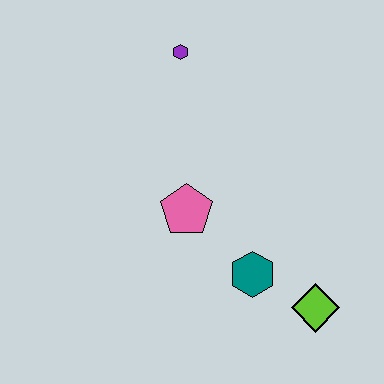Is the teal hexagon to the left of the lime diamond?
Yes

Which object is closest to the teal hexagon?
The lime diamond is closest to the teal hexagon.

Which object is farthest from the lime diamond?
The purple hexagon is farthest from the lime diamond.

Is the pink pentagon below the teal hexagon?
No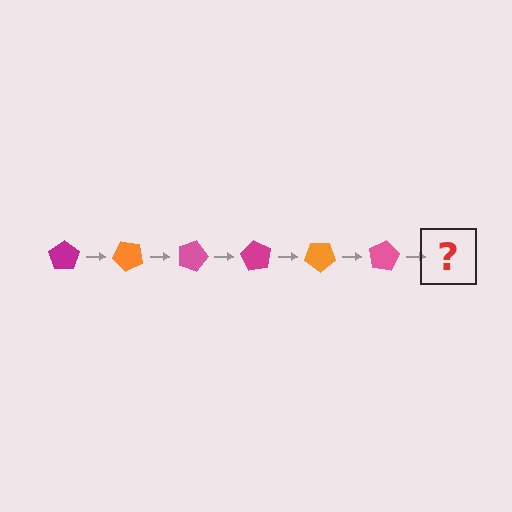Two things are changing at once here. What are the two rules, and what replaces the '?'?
The two rules are that it rotates 45 degrees each step and the color cycles through magenta, orange, and pink. The '?' should be a magenta pentagon, rotated 270 degrees from the start.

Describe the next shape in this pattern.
It should be a magenta pentagon, rotated 270 degrees from the start.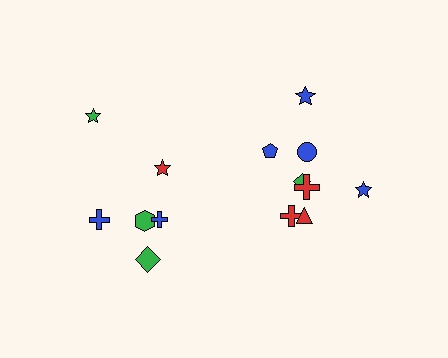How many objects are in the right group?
There are 8 objects.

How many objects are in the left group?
There are 6 objects.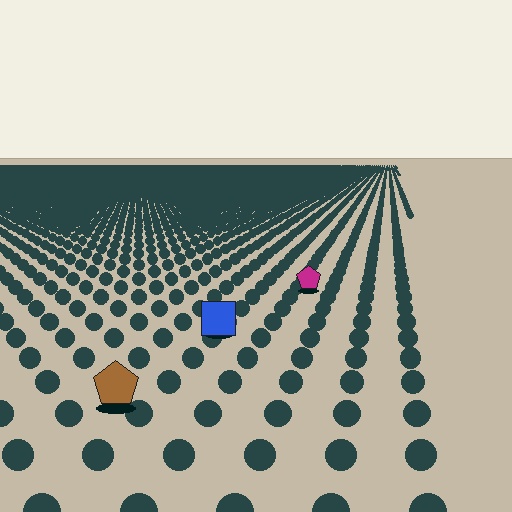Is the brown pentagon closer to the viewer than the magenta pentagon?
Yes. The brown pentagon is closer — you can tell from the texture gradient: the ground texture is coarser near it.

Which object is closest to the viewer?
The brown pentagon is closest. The texture marks near it are larger and more spread out.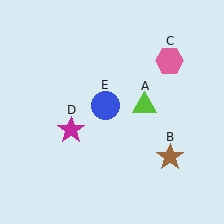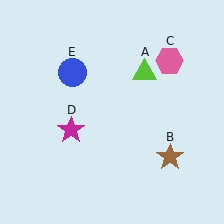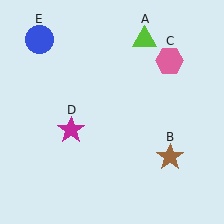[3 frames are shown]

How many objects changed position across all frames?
2 objects changed position: lime triangle (object A), blue circle (object E).